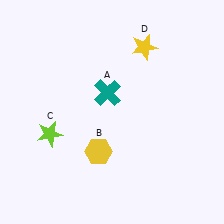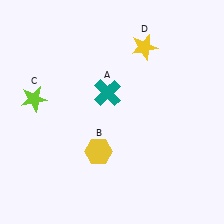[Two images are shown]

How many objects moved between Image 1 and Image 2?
1 object moved between the two images.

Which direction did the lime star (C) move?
The lime star (C) moved up.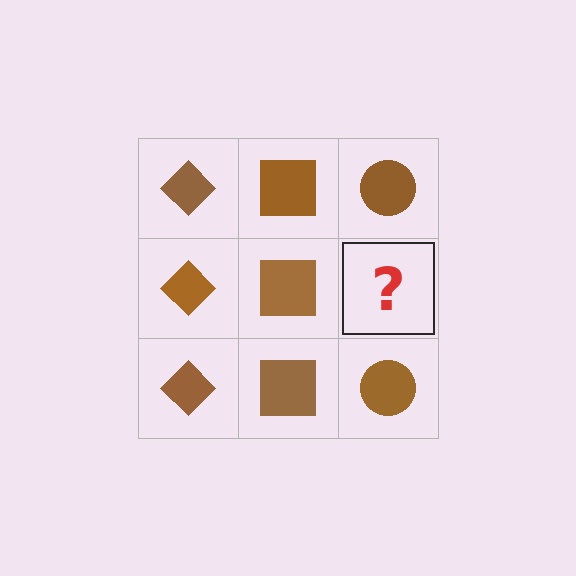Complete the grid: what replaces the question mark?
The question mark should be replaced with a brown circle.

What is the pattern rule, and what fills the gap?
The rule is that each column has a consistent shape. The gap should be filled with a brown circle.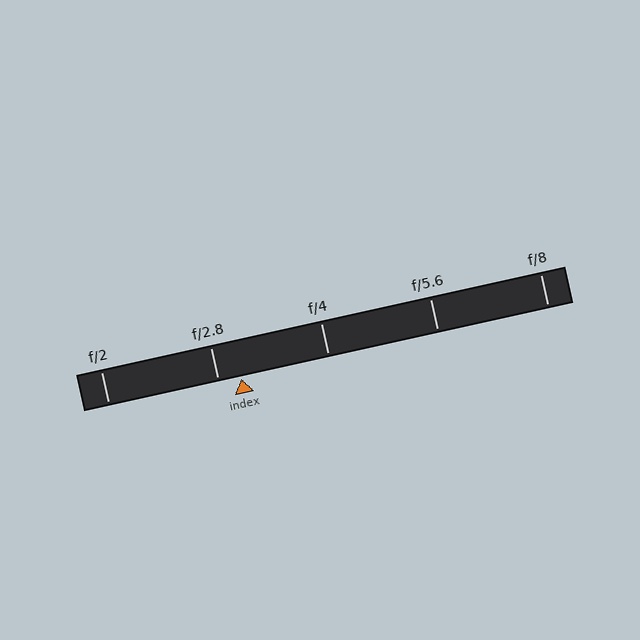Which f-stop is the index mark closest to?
The index mark is closest to f/2.8.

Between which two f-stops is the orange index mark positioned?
The index mark is between f/2.8 and f/4.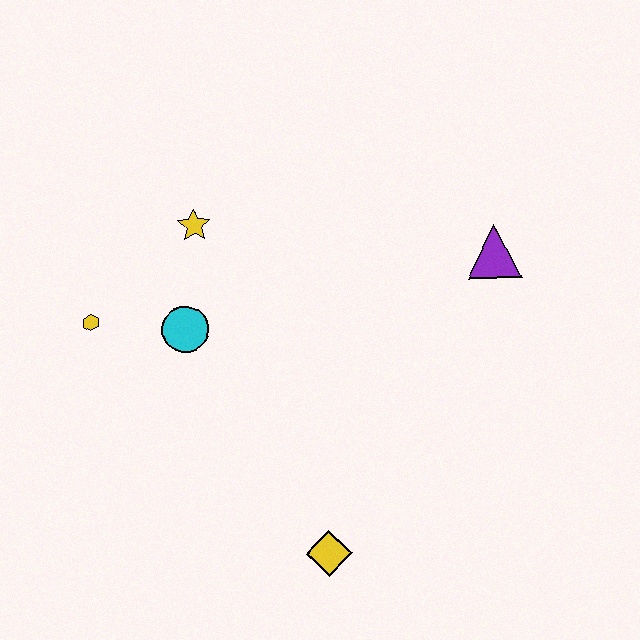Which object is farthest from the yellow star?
The yellow diamond is farthest from the yellow star.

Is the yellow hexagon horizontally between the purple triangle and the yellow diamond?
No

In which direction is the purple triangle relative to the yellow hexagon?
The purple triangle is to the right of the yellow hexagon.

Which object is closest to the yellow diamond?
The cyan circle is closest to the yellow diamond.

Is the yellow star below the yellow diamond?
No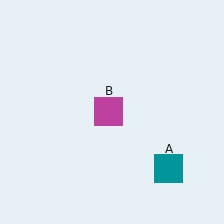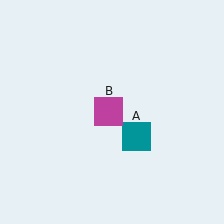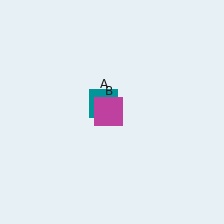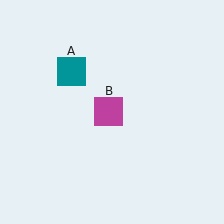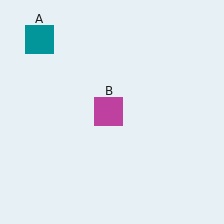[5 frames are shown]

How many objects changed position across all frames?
1 object changed position: teal square (object A).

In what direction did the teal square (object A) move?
The teal square (object A) moved up and to the left.